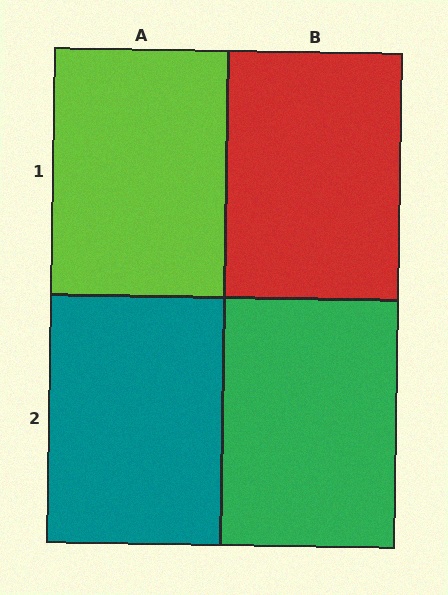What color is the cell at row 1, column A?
Lime.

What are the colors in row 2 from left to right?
Teal, green.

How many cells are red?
1 cell is red.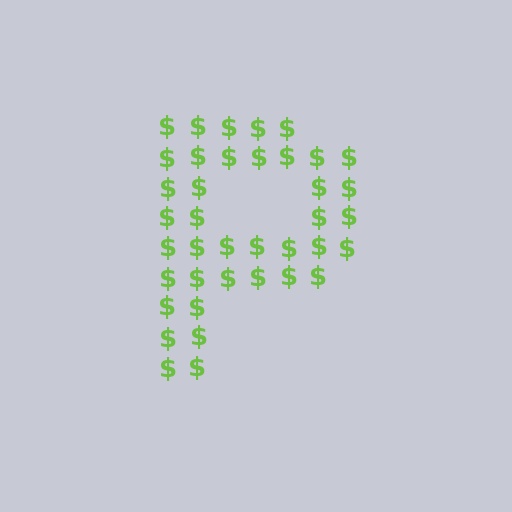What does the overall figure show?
The overall figure shows the letter P.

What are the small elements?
The small elements are dollar signs.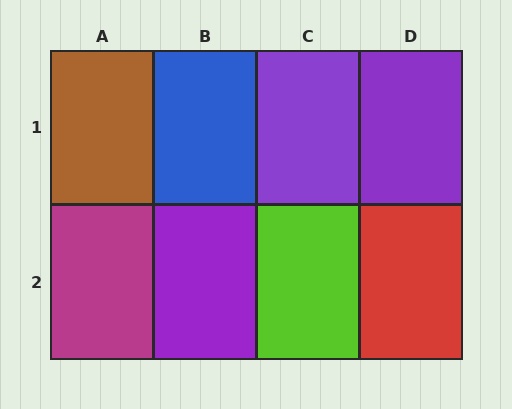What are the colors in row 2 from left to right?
Magenta, purple, lime, red.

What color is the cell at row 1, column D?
Purple.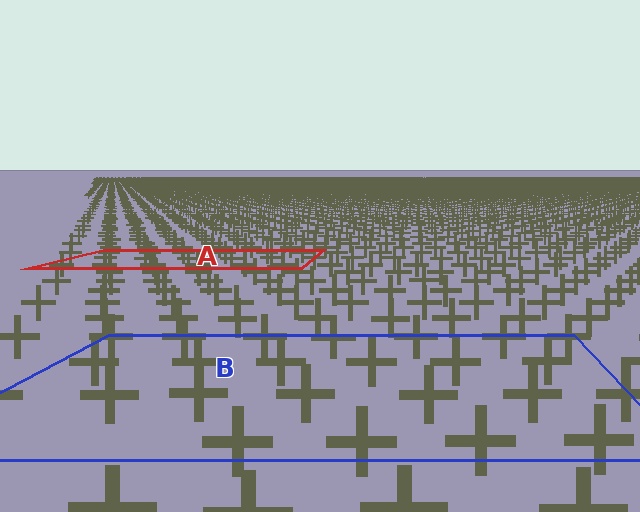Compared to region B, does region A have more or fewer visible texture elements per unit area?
Region A has more texture elements per unit area — they are packed more densely because it is farther away.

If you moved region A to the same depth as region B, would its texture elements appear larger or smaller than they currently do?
They would appear larger. At a closer depth, the same texture elements are projected at a bigger on-screen size.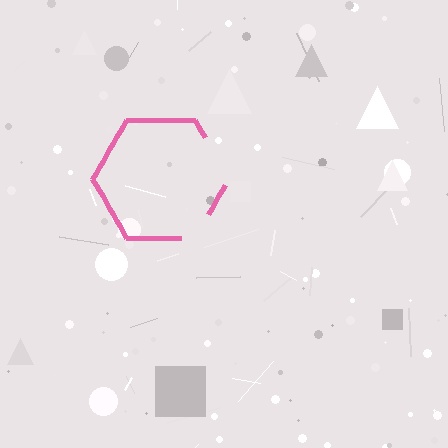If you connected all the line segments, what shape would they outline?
They would outline a hexagon.